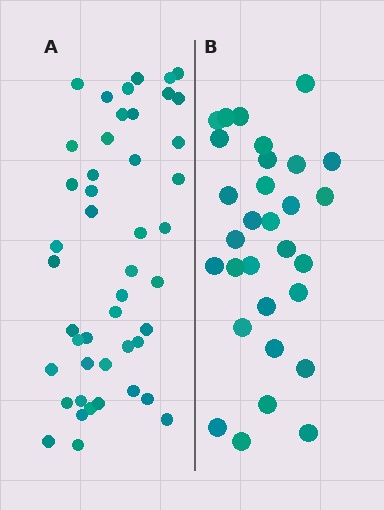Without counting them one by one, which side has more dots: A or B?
Region A (the left region) has more dots.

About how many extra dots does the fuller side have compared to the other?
Region A has approximately 15 more dots than region B.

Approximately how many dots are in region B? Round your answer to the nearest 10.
About 30 dots.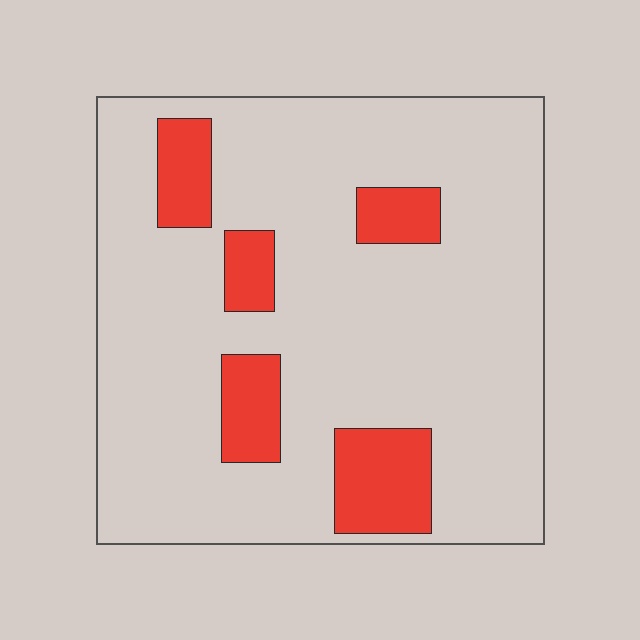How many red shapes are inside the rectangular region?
5.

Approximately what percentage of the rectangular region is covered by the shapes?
Approximately 15%.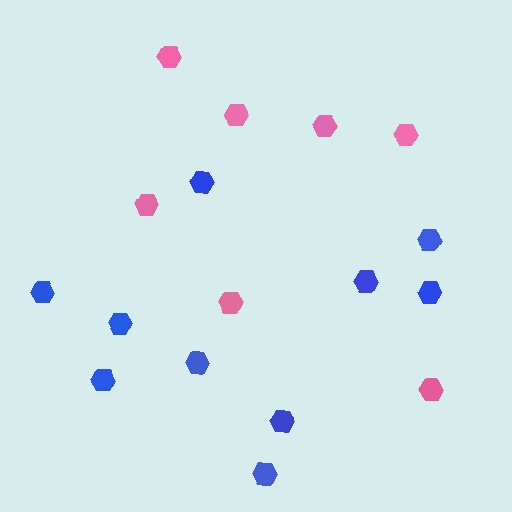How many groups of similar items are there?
There are 2 groups: one group of blue hexagons (10) and one group of pink hexagons (7).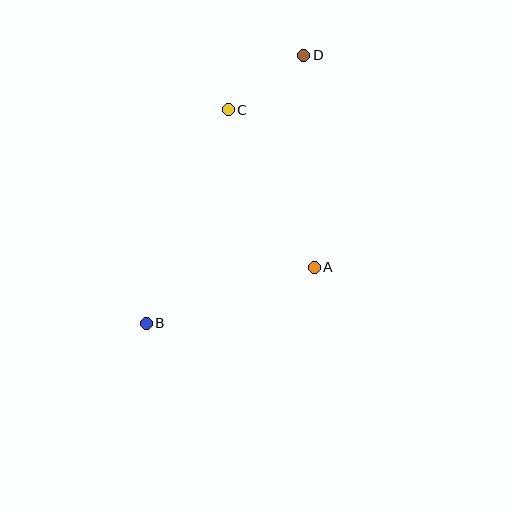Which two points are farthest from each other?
Points B and D are farthest from each other.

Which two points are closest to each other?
Points C and D are closest to each other.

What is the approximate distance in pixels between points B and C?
The distance between B and C is approximately 229 pixels.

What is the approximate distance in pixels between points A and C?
The distance between A and C is approximately 179 pixels.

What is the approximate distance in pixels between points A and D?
The distance between A and D is approximately 212 pixels.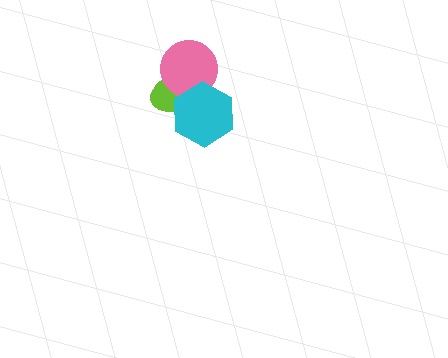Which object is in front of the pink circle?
The cyan hexagon is in front of the pink circle.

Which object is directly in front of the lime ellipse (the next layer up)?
The pink circle is directly in front of the lime ellipse.